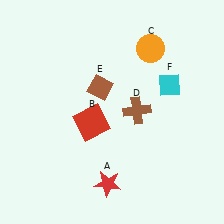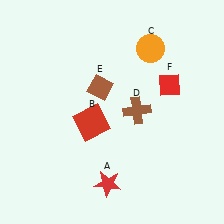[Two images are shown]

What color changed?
The diamond (F) changed from cyan in Image 1 to red in Image 2.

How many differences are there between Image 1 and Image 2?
There is 1 difference between the two images.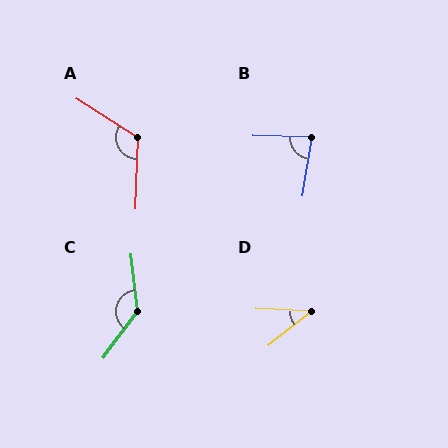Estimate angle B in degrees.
Approximately 82 degrees.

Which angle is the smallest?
D, at approximately 41 degrees.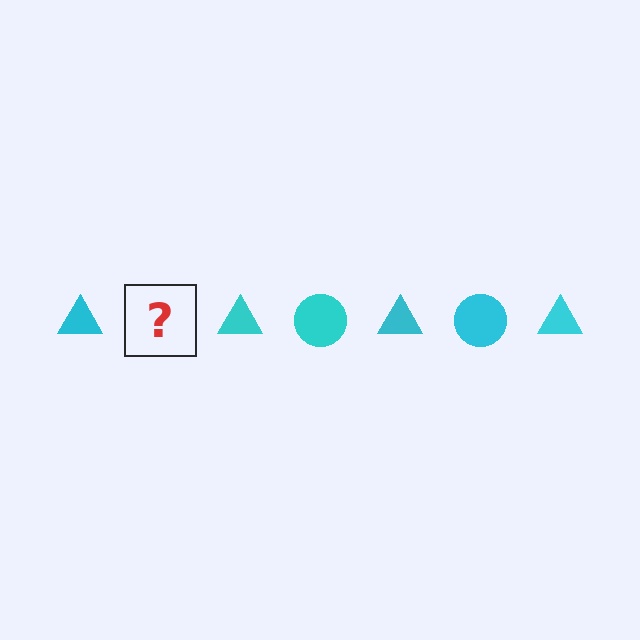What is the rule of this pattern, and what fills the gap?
The rule is that the pattern cycles through triangle, circle shapes in cyan. The gap should be filled with a cyan circle.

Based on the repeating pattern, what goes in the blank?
The blank should be a cyan circle.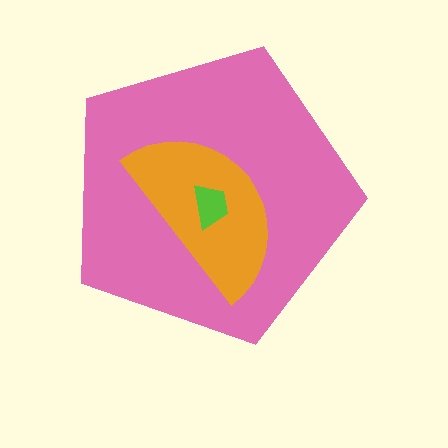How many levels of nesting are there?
3.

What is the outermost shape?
The pink pentagon.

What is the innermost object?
The lime trapezoid.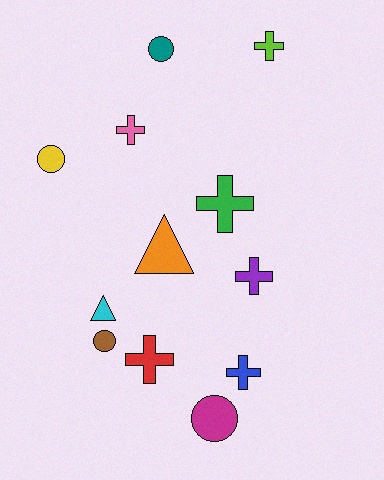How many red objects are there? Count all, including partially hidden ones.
There is 1 red object.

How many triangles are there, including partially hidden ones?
There are 2 triangles.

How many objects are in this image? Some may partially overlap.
There are 12 objects.